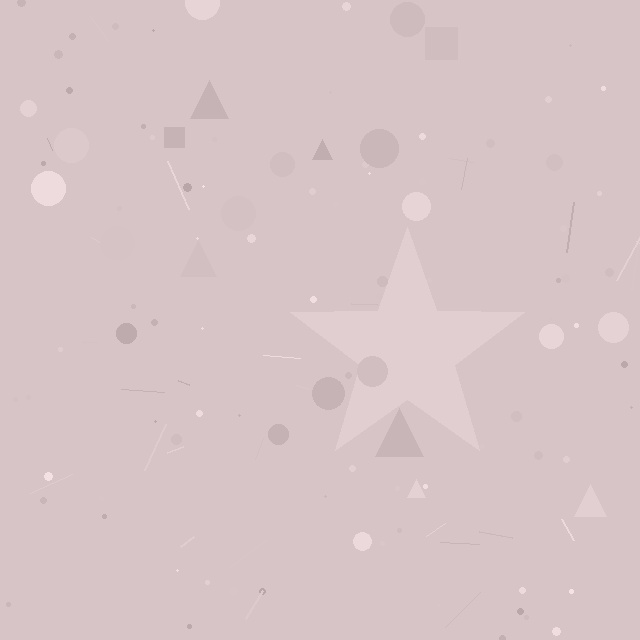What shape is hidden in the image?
A star is hidden in the image.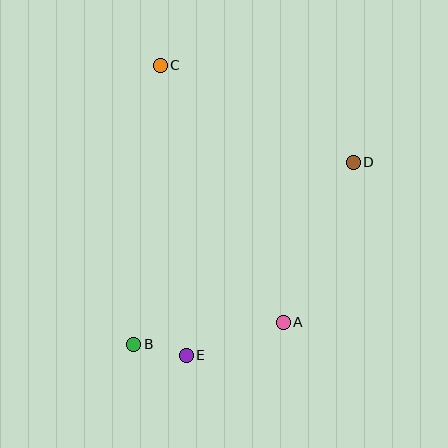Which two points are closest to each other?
Points B and E are closest to each other.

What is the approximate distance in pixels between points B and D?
The distance between B and D is approximately 285 pixels.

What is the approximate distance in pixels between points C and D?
The distance between C and D is approximately 216 pixels.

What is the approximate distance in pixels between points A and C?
The distance between A and C is approximately 285 pixels.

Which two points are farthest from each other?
Points C and E are farthest from each other.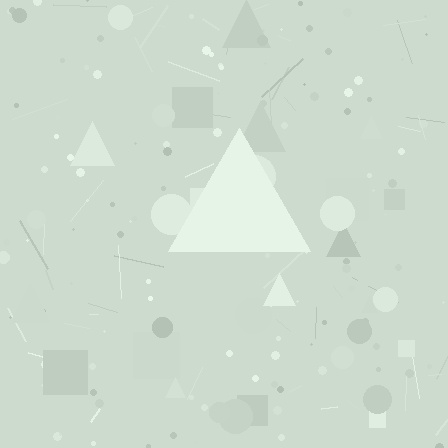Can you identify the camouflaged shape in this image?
The camouflaged shape is a triangle.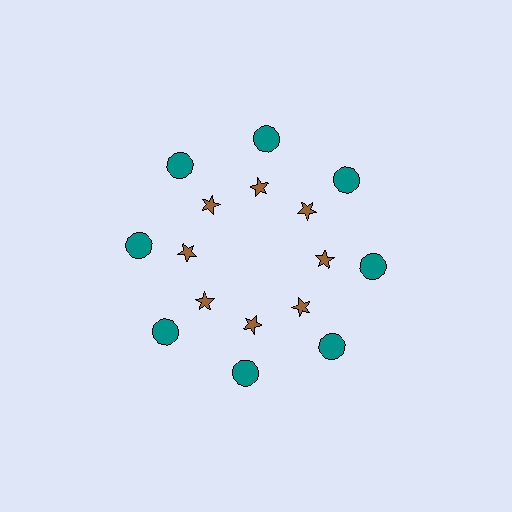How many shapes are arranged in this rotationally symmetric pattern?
There are 16 shapes, arranged in 8 groups of 2.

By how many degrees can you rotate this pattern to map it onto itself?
The pattern maps onto itself every 45 degrees of rotation.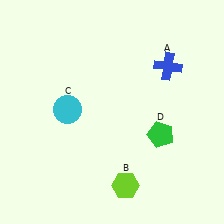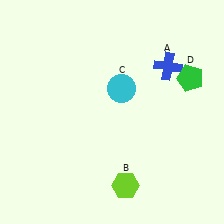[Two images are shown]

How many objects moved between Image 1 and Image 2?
2 objects moved between the two images.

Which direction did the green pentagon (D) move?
The green pentagon (D) moved up.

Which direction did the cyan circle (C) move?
The cyan circle (C) moved right.